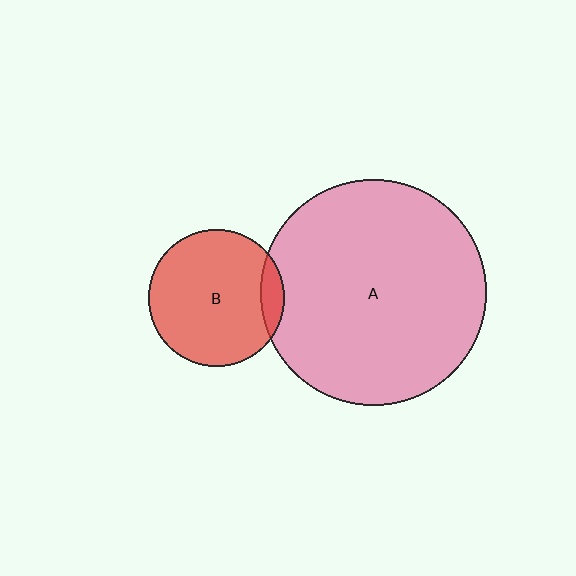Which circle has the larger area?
Circle A (pink).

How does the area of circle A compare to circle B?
Approximately 2.7 times.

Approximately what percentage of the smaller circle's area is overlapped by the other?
Approximately 10%.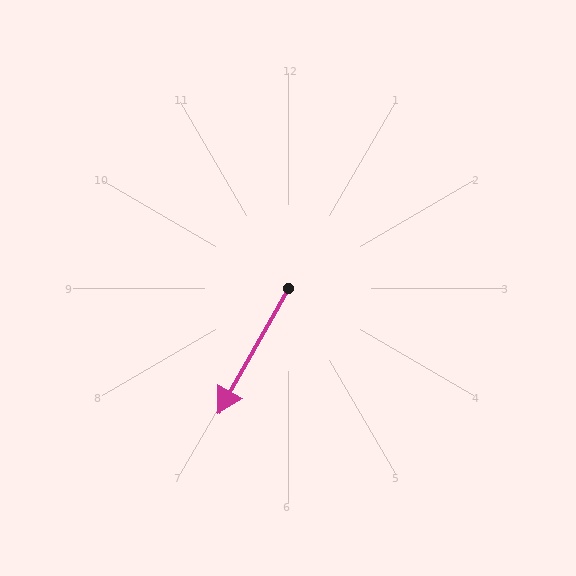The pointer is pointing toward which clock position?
Roughly 7 o'clock.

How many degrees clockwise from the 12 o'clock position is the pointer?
Approximately 209 degrees.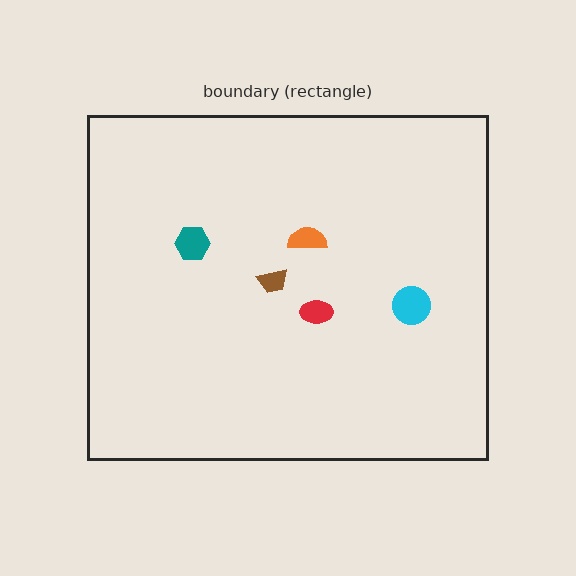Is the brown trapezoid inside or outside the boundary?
Inside.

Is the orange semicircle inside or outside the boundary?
Inside.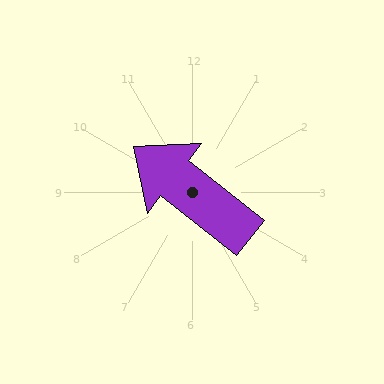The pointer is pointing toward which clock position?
Roughly 10 o'clock.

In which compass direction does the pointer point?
Northwest.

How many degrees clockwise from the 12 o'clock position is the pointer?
Approximately 308 degrees.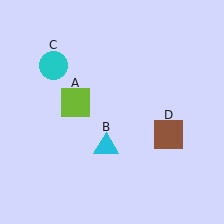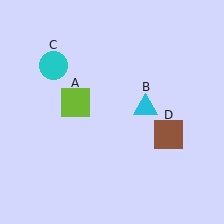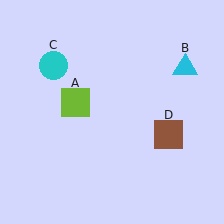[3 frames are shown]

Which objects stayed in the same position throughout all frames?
Lime square (object A) and cyan circle (object C) and brown square (object D) remained stationary.